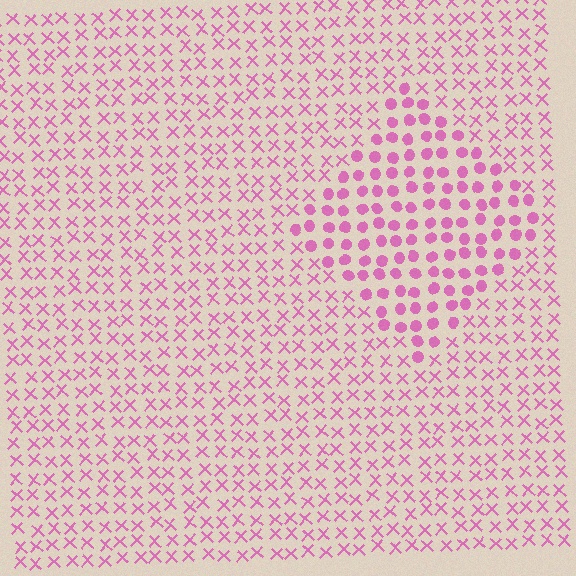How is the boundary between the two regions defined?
The boundary is defined by a change in element shape: circles inside vs. X marks outside. All elements share the same color and spacing.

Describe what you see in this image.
The image is filled with small pink elements arranged in a uniform grid. A diamond-shaped region contains circles, while the surrounding area contains X marks. The boundary is defined purely by the change in element shape.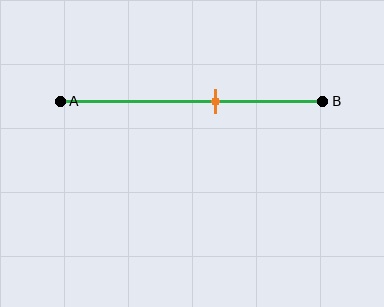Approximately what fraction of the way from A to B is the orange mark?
The orange mark is approximately 60% of the way from A to B.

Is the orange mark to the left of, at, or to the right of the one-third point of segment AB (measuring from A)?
The orange mark is to the right of the one-third point of segment AB.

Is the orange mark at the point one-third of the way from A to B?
No, the mark is at about 60% from A, not at the 33% one-third point.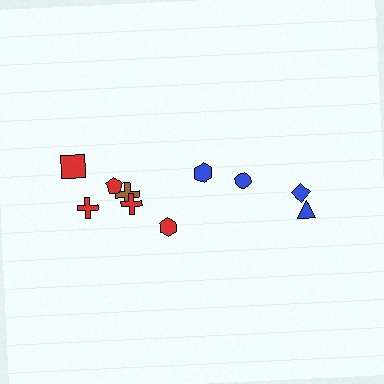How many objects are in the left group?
There are 6 objects.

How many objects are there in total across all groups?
There are 10 objects.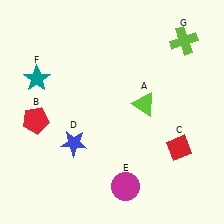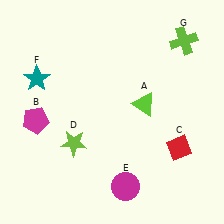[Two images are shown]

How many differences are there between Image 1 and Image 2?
There are 2 differences between the two images.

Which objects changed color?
B changed from red to magenta. D changed from blue to lime.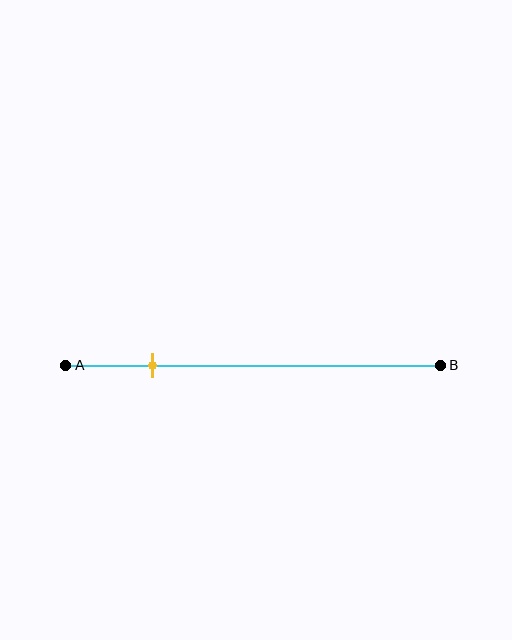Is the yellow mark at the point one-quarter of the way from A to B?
Yes, the mark is approximately at the one-quarter point.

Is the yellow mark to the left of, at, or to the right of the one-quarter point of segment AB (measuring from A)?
The yellow mark is approximately at the one-quarter point of segment AB.